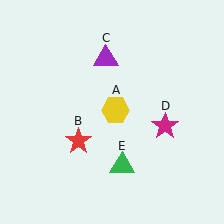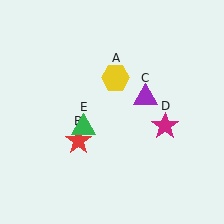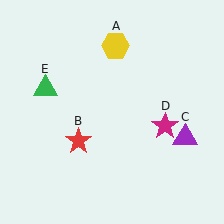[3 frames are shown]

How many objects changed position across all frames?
3 objects changed position: yellow hexagon (object A), purple triangle (object C), green triangle (object E).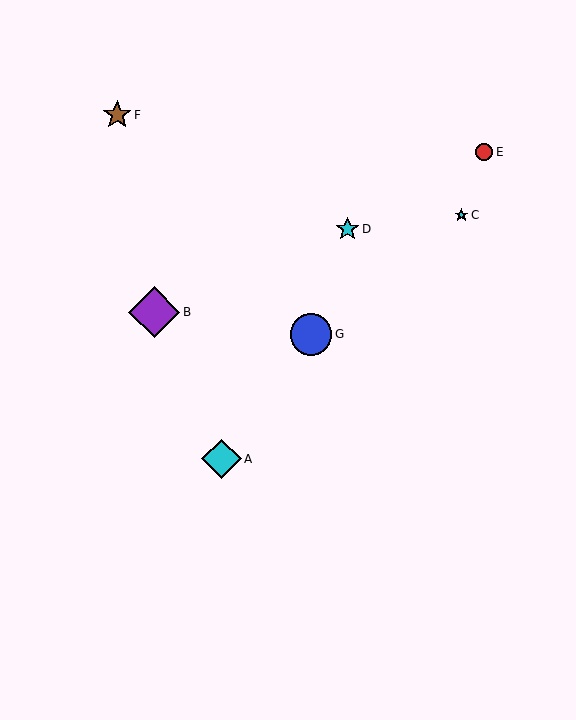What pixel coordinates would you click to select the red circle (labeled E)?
Click at (484, 152) to select the red circle E.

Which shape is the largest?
The purple diamond (labeled B) is the largest.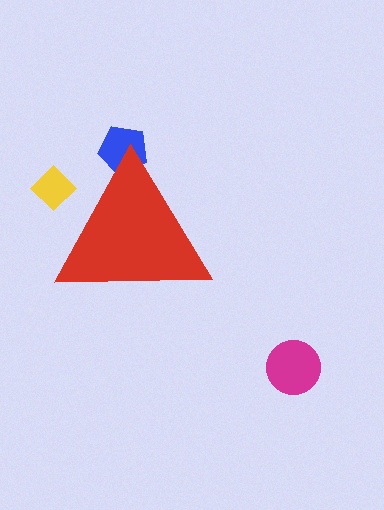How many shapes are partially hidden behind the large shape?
2 shapes are partially hidden.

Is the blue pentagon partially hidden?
Yes, the blue pentagon is partially hidden behind the red triangle.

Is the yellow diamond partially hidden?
Yes, the yellow diamond is partially hidden behind the red triangle.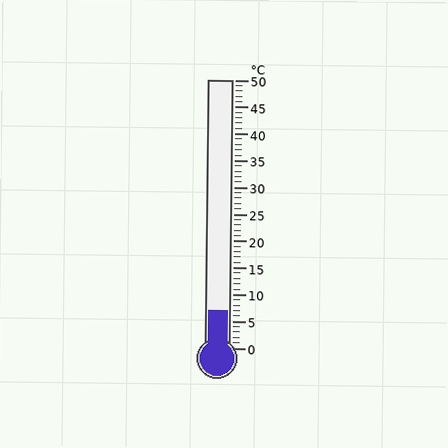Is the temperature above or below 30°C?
The temperature is below 30°C.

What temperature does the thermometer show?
The thermometer shows approximately 7°C.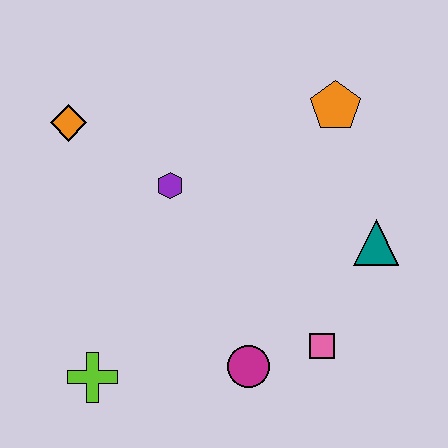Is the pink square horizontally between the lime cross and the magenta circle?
No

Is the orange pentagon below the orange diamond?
No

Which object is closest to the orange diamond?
The purple hexagon is closest to the orange diamond.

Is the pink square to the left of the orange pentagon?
Yes